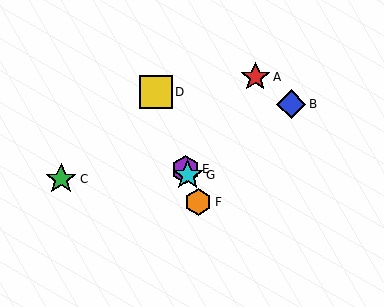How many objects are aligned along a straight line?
4 objects (D, E, F, G) are aligned along a straight line.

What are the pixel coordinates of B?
Object B is at (291, 104).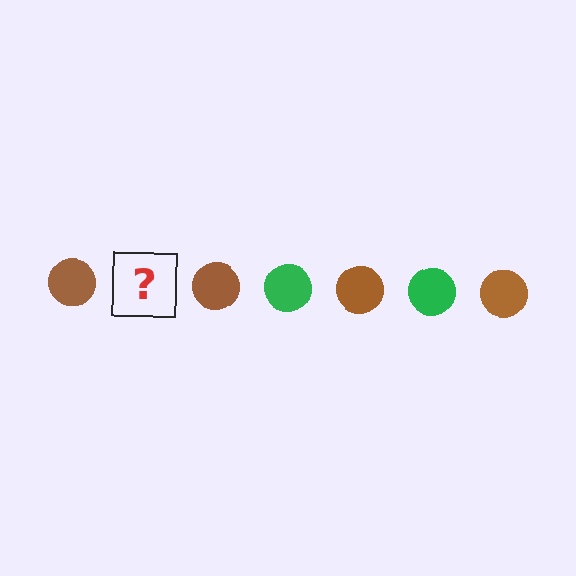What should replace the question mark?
The question mark should be replaced with a green circle.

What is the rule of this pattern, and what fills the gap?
The rule is that the pattern cycles through brown, green circles. The gap should be filled with a green circle.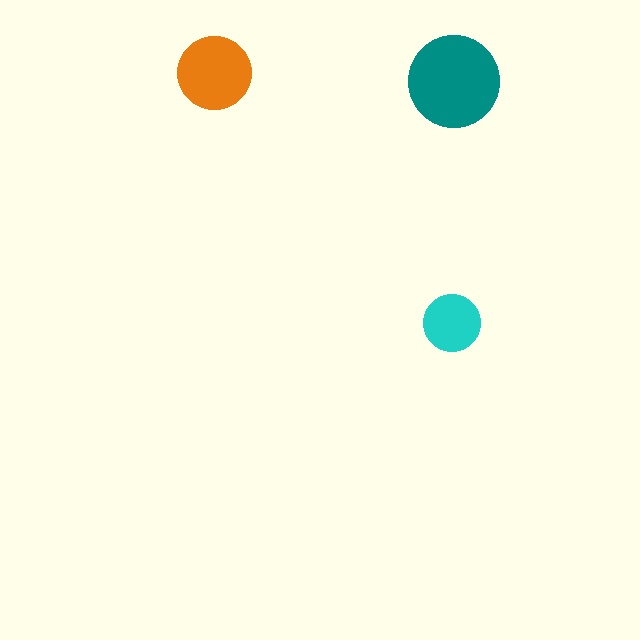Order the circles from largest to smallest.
the teal one, the orange one, the cyan one.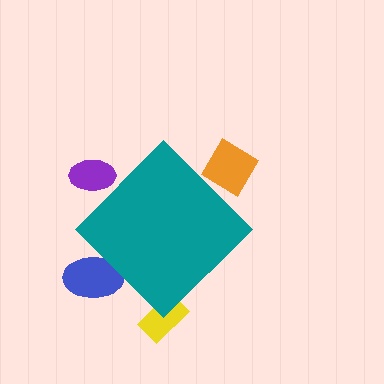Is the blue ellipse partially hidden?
Yes, the blue ellipse is partially hidden behind the teal diamond.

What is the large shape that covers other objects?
A teal diamond.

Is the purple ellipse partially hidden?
Yes, the purple ellipse is partially hidden behind the teal diamond.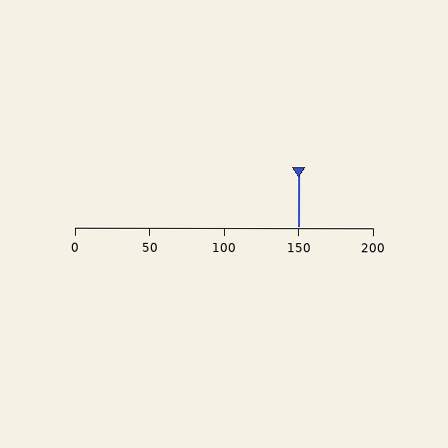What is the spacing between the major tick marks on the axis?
The major ticks are spaced 50 apart.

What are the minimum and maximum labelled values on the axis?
The axis runs from 0 to 200.